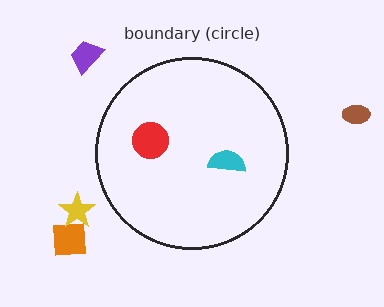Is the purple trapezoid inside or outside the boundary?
Outside.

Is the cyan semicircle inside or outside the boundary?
Inside.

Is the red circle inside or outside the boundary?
Inside.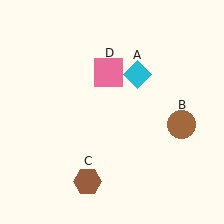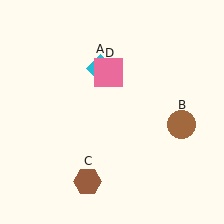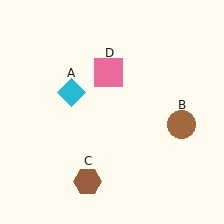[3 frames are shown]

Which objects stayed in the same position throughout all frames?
Brown circle (object B) and brown hexagon (object C) and pink square (object D) remained stationary.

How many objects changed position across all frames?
1 object changed position: cyan diamond (object A).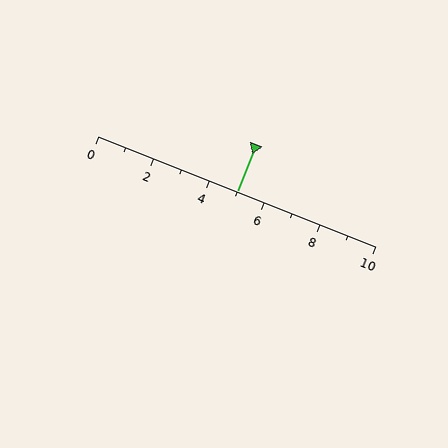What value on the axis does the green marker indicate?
The marker indicates approximately 5.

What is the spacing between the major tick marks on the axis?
The major ticks are spaced 2 apart.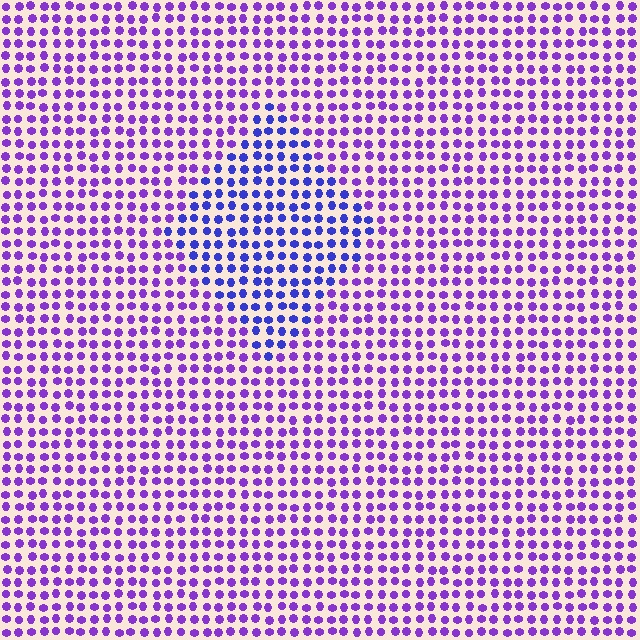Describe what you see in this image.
The image is filled with small purple elements in a uniform arrangement. A diamond-shaped region is visible where the elements are tinted to a slightly different hue, forming a subtle color boundary.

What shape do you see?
I see a diamond.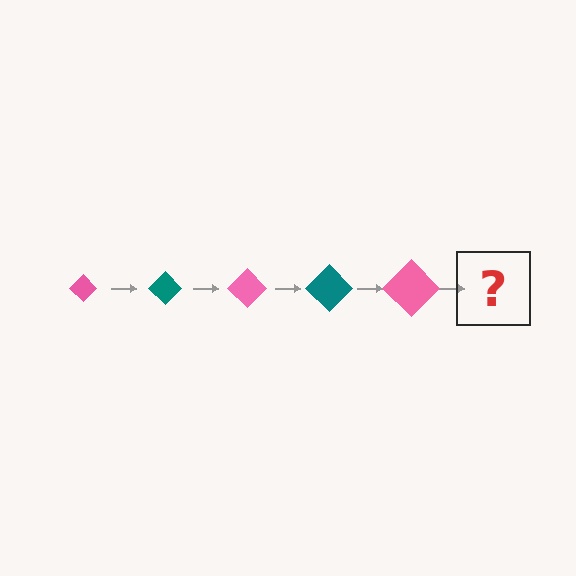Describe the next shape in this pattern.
It should be a teal diamond, larger than the previous one.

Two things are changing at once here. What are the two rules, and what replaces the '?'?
The two rules are that the diamond grows larger each step and the color cycles through pink and teal. The '?' should be a teal diamond, larger than the previous one.